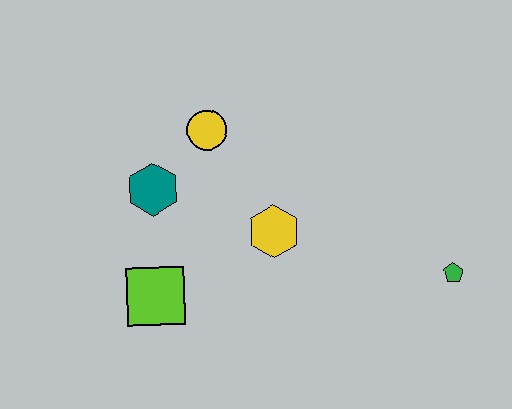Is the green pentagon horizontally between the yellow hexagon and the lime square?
No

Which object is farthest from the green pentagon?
The teal hexagon is farthest from the green pentagon.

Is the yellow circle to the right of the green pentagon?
No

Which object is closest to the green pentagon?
The yellow hexagon is closest to the green pentagon.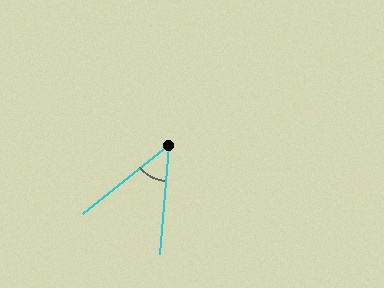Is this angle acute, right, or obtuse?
It is acute.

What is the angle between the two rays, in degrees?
Approximately 46 degrees.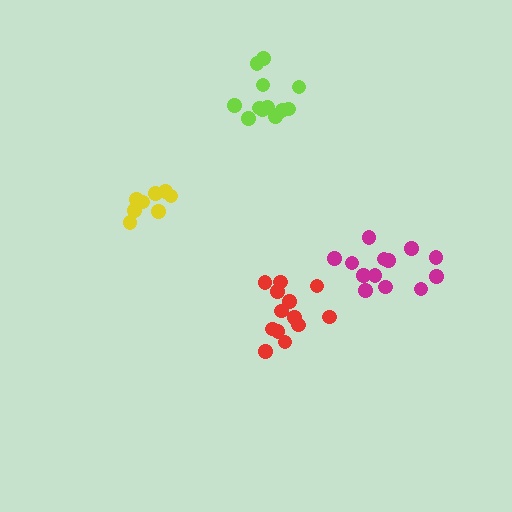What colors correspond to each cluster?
The clusters are colored: yellow, lime, magenta, red.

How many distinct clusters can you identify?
There are 4 distinct clusters.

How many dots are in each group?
Group 1: 8 dots, Group 2: 12 dots, Group 3: 13 dots, Group 4: 13 dots (46 total).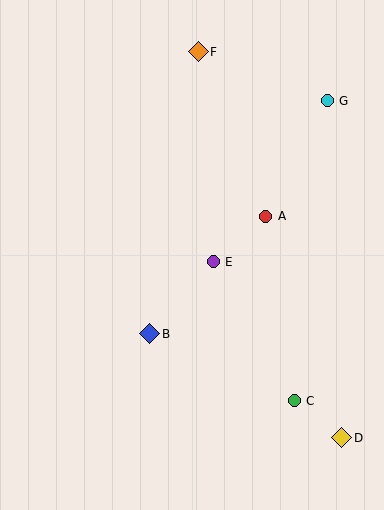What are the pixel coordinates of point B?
Point B is at (150, 334).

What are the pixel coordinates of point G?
Point G is at (327, 101).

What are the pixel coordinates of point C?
Point C is at (294, 401).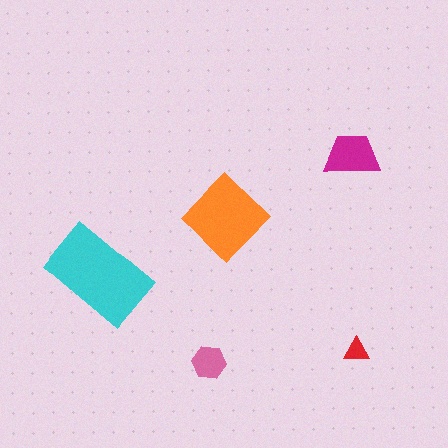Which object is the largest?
The cyan rectangle.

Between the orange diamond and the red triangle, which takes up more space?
The orange diamond.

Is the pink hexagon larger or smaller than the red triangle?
Larger.